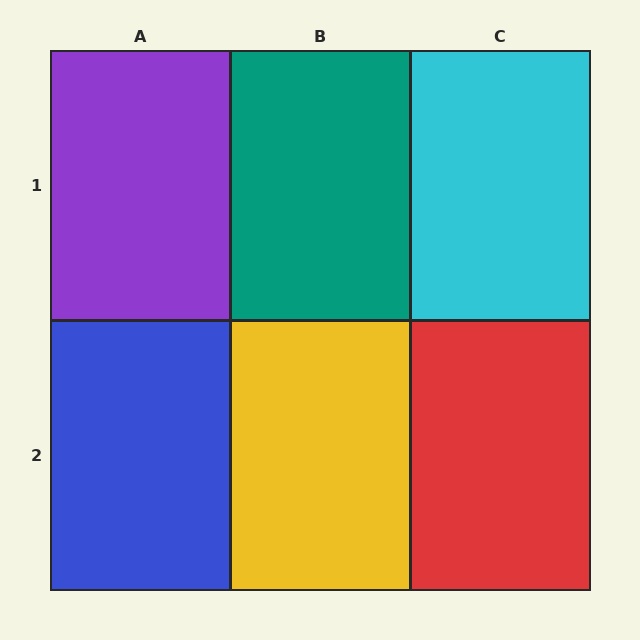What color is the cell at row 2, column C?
Red.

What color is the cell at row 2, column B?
Yellow.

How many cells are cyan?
1 cell is cyan.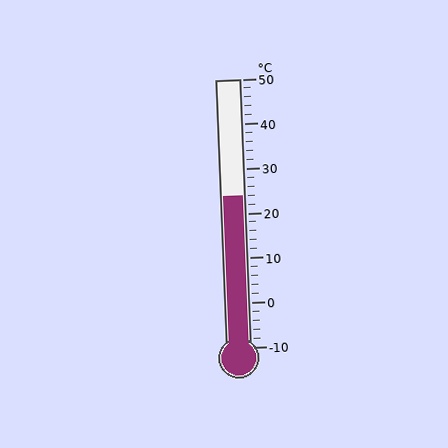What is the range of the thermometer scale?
The thermometer scale ranges from -10°C to 50°C.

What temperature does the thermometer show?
The thermometer shows approximately 24°C.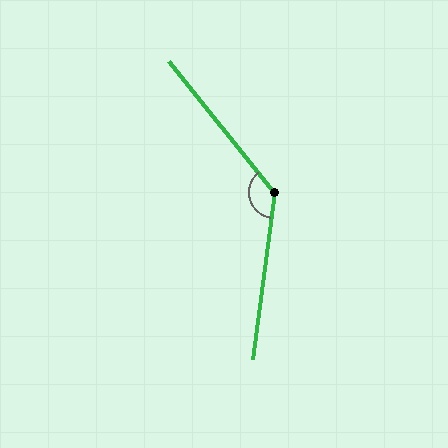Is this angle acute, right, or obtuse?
It is obtuse.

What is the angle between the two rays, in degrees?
Approximately 134 degrees.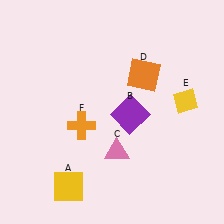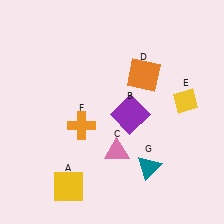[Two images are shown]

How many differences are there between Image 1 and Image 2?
There is 1 difference between the two images.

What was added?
A teal triangle (G) was added in Image 2.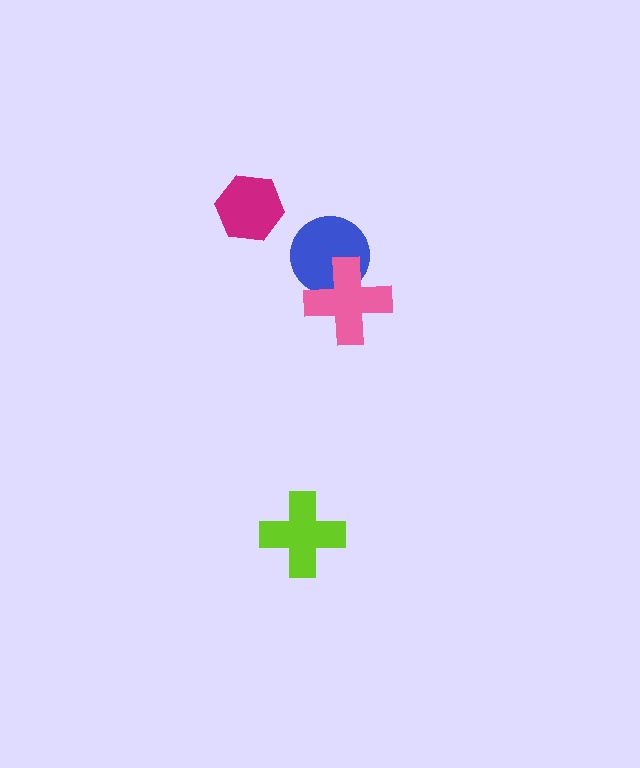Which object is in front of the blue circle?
The pink cross is in front of the blue circle.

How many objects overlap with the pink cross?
1 object overlaps with the pink cross.